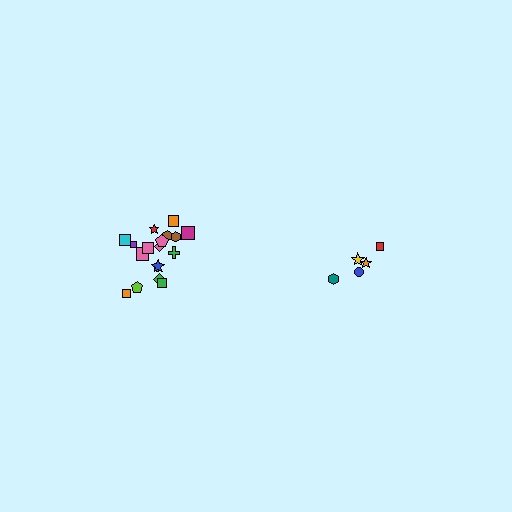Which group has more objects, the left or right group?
The left group.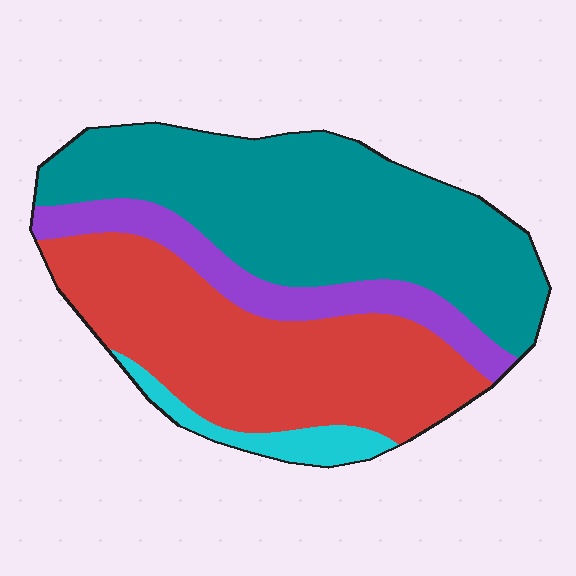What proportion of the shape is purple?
Purple takes up about one eighth (1/8) of the shape.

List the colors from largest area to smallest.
From largest to smallest: teal, red, purple, cyan.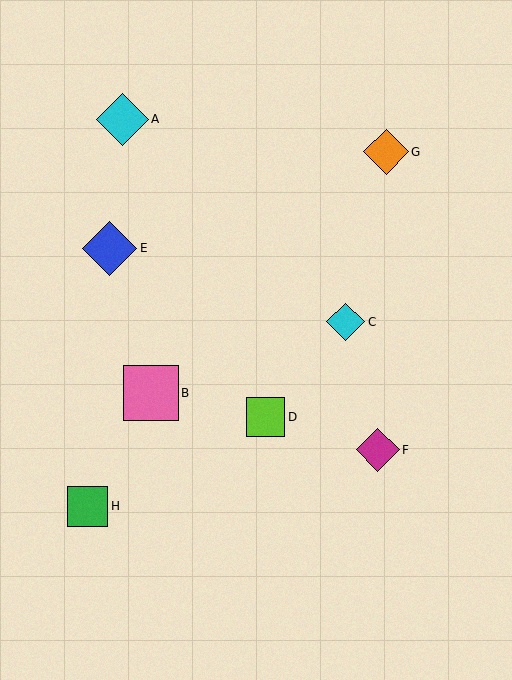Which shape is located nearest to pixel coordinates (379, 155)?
The orange diamond (labeled G) at (386, 152) is nearest to that location.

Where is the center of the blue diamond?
The center of the blue diamond is at (110, 248).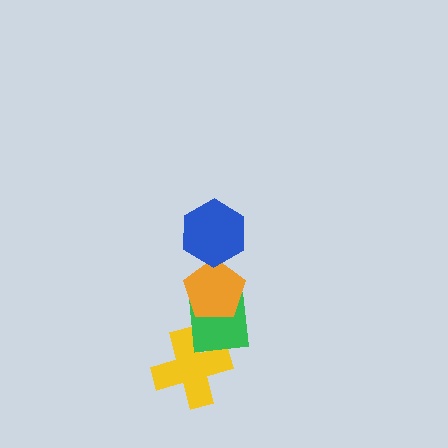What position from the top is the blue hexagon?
The blue hexagon is 1st from the top.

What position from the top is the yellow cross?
The yellow cross is 4th from the top.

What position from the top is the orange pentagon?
The orange pentagon is 2nd from the top.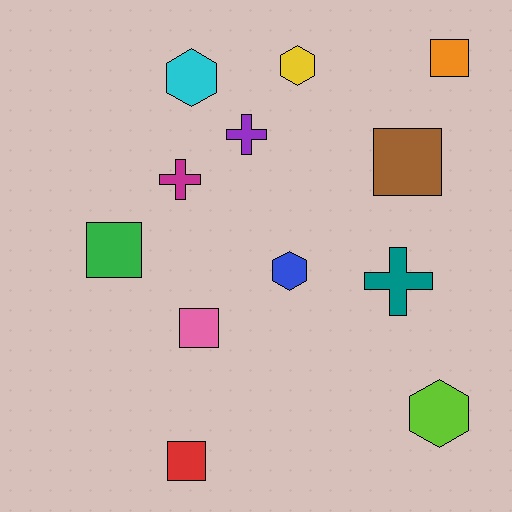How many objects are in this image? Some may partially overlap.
There are 12 objects.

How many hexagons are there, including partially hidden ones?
There are 4 hexagons.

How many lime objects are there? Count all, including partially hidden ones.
There is 1 lime object.